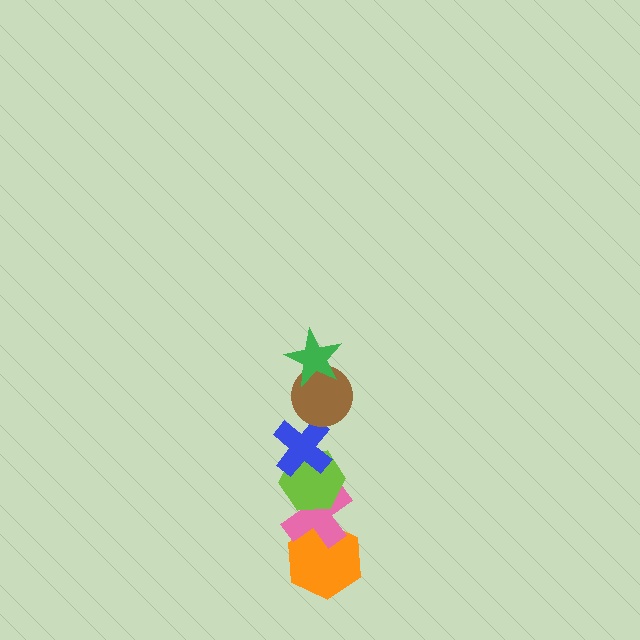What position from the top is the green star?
The green star is 1st from the top.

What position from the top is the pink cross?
The pink cross is 5th from the top.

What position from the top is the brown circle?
The brown circle is 2nd from the top.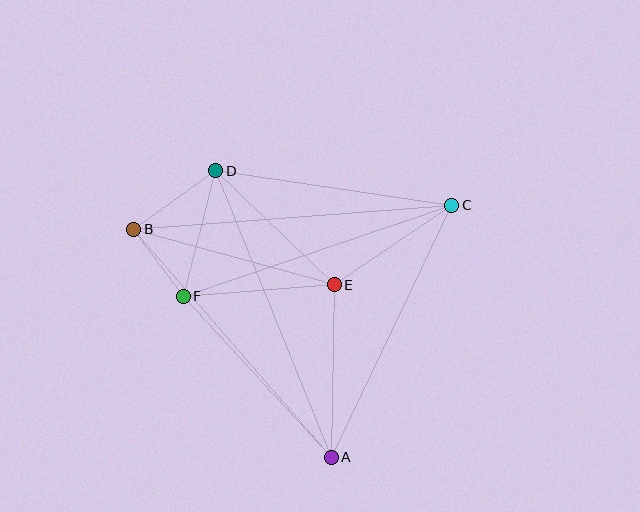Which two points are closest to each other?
Points B and F are closest to each other.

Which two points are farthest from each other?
Points B and C are farthest from each other.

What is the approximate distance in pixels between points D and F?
The distance between D and F is approximately 129 pixels.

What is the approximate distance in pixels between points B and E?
The distance between B and E is approximately 208 pixels.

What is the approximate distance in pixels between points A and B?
The distance between A and B is approximately 301 pixels.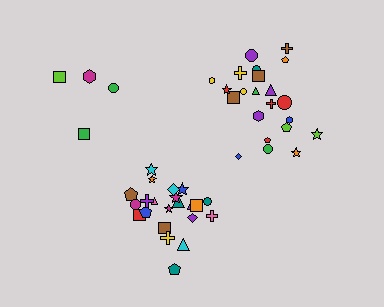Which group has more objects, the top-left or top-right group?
The top-right group.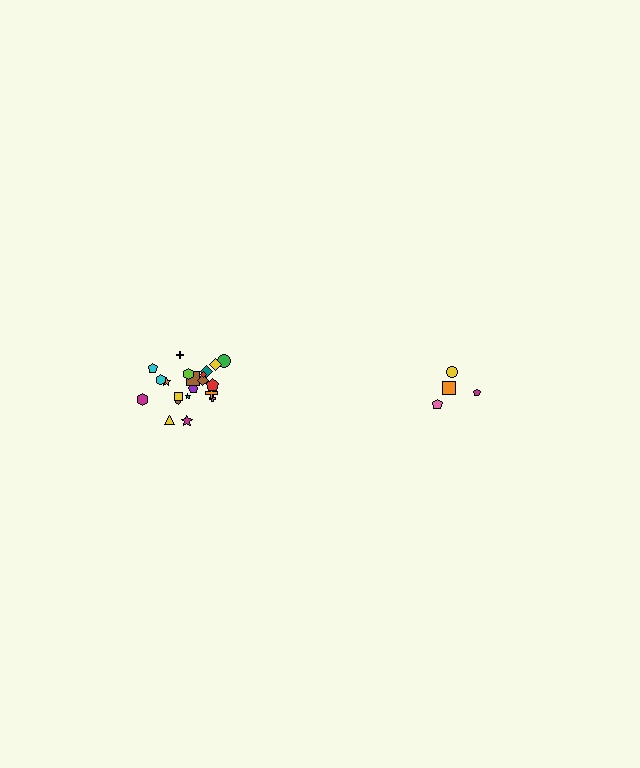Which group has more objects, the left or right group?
The left group.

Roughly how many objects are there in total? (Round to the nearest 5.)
Roughly 25 objects in total.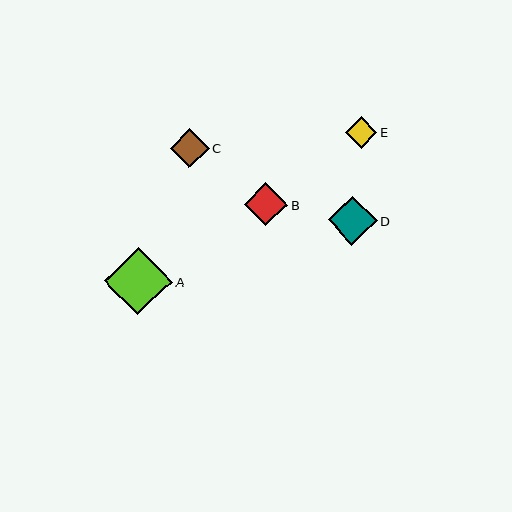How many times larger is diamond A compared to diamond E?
Diamond A is approximately 2.2 times the size of diamond E.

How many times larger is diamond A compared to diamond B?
Diamond A is approximately 1.6 times the size of diamond B.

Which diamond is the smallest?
Diamond E is the smallest with a size of approximately 31 pixels.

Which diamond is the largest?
Diamond A is the largest with a size of approximately 68 pixels.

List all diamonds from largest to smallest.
From largest to smallest: A, D, B, C, E.